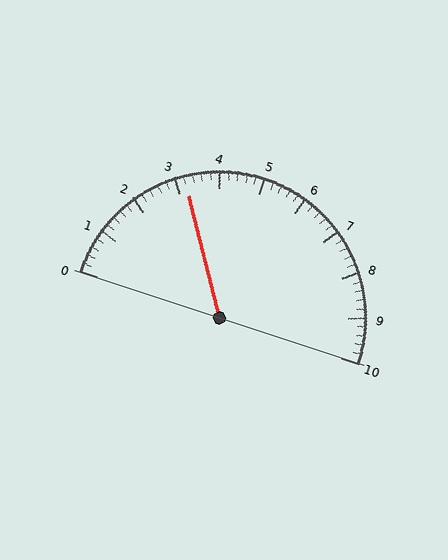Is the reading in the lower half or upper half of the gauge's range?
The reading is in the lower half of the range (0 to 10).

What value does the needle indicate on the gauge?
The needle indicates approximately 3.2.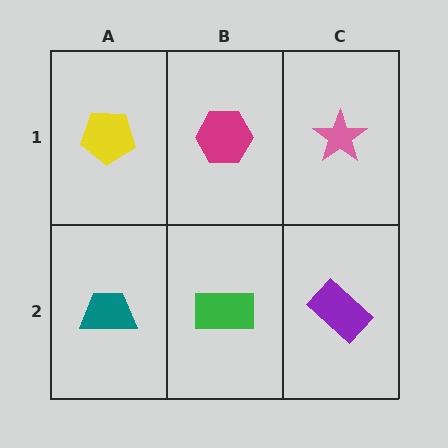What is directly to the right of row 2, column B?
A purple rectangle.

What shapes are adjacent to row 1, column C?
A purple rectangle (row 2, column C), a magenta hexagon (row 1, column B).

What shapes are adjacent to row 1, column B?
A green rectangle (row 2, column B), a yellow pentagon (row 1, column A), a pink star (row 1, column C).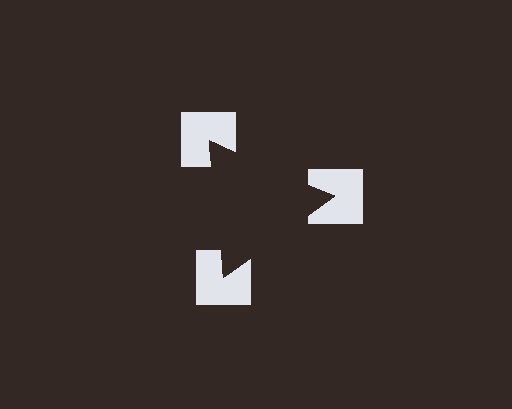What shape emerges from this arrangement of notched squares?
An illusory triangle — its edges are inferred from the aligned wedge cuts in the notched squares, not physically drawn.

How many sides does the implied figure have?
3 sides.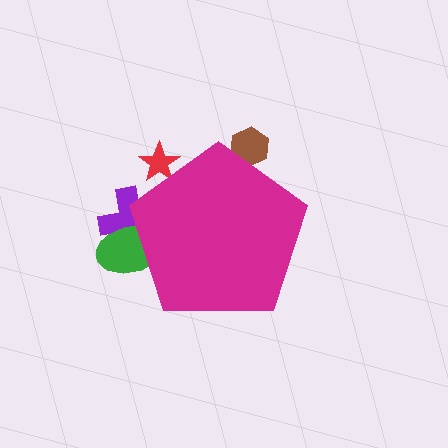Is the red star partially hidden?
Yes, the red star is partially hidden behind the magenta pentagon.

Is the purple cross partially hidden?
Yes, the purple cross is partially hidden behind the magenta pentagon.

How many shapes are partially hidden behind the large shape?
4 shapes are partially hidden.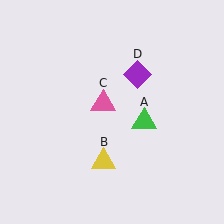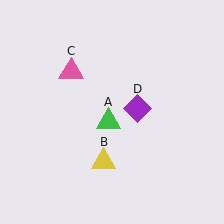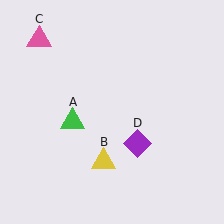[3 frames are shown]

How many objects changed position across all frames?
3 objects changed position: green triangle (object A), pink triangle (object C), purple diamond (object D).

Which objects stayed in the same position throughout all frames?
Yellow triangle (object B) remained stationary.